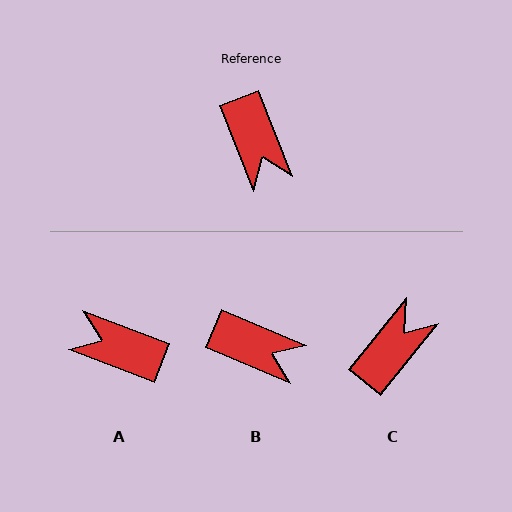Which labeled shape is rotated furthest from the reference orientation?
A, about 132 degrees away.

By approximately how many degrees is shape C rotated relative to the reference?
Approximately 119 degrees counter-clockwise.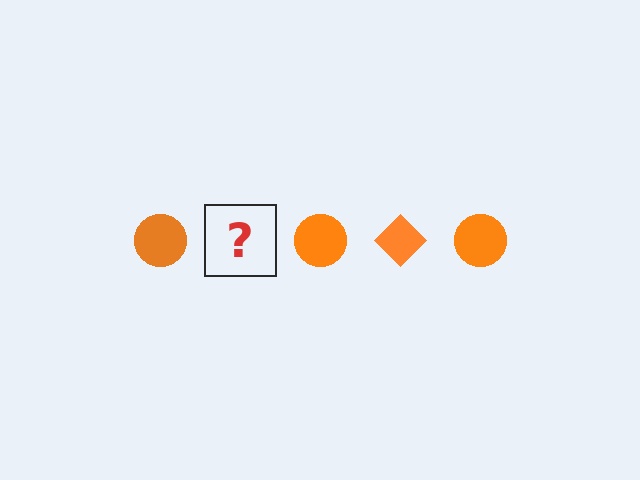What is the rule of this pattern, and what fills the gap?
The rule is that the pattern cycles through circle, diamond shapes in orange. The gap should be filled with an orange diamond.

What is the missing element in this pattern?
The missing element is an orange diamond.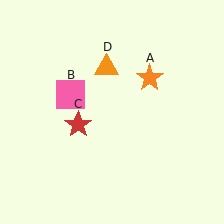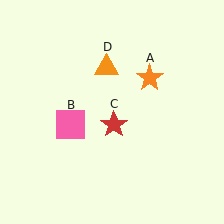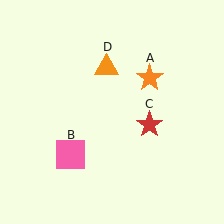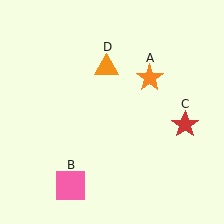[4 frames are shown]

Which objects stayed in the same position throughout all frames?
Orange star (object A) and orange triangle (object D) remained stationary.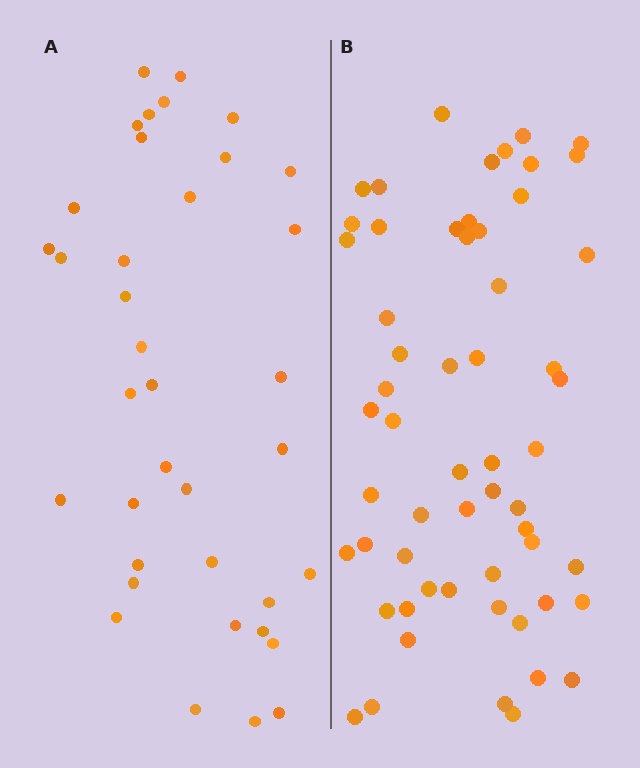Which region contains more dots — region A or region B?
Region B (the right region) has more dots.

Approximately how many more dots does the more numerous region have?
Region B has approximately 20 more dots than region A.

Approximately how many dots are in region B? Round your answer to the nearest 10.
About 60 dots. (The exact count is 58, which rounds to 60.)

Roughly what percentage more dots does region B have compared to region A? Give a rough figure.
About 55% more.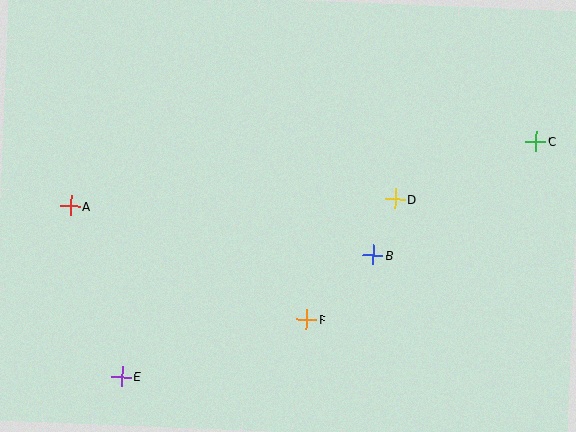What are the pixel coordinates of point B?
Point B is at (373, 255).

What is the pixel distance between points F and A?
The distance between F and A is 262 pixels.